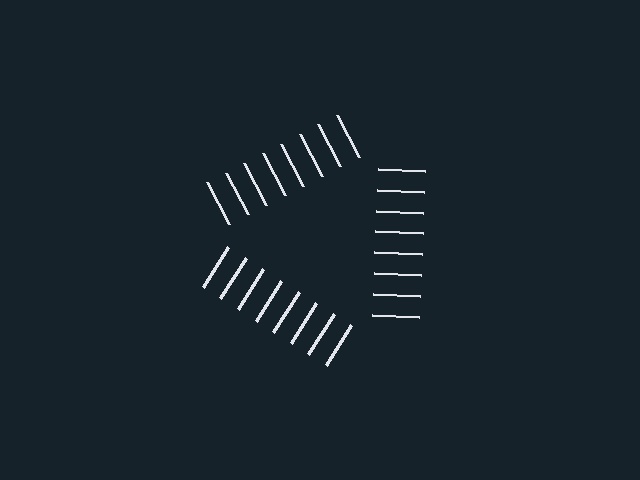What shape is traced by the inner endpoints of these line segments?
An illusory triangle — the line segments terminate on its edges but no continuous stroke is drawn.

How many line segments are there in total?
24 — 8 along each of the 3 edges.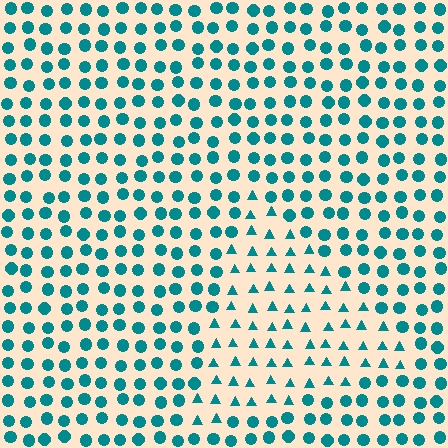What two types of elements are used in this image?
The image uses triangles inside the triangle region and circles outside it.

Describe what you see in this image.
The image is filled with small teal elements arranged in a uniform grid. A triangle-shaped region contains triangles, while the surrounding area contains circles. The boundary is defined purely by the change in element shape.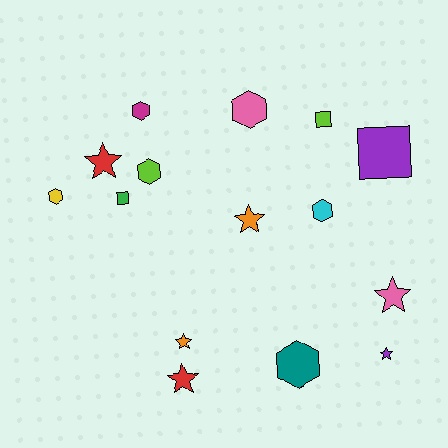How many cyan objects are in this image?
There is 1 cyan object.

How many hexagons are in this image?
There are 6 hexagons.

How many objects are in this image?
There are 15 objects.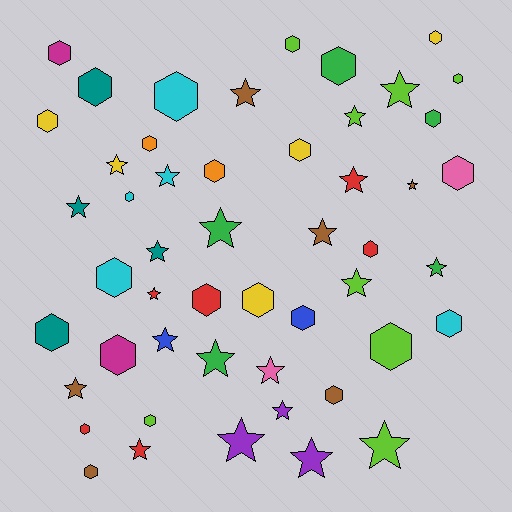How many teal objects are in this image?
There are 4 teal objects.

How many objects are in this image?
There are 50 objects.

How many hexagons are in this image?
There are 27 hexagons.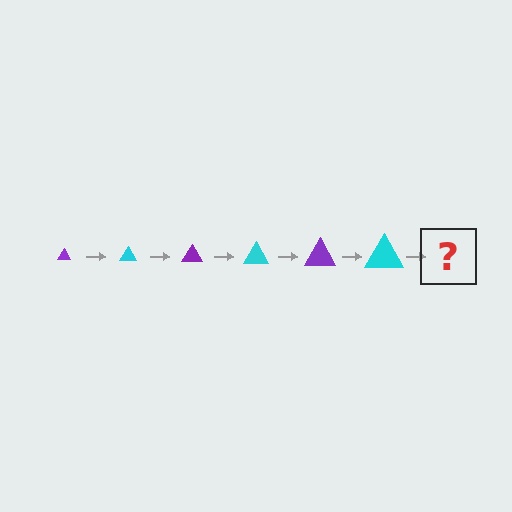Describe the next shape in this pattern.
It should be a purple triangle, larger than the previous one.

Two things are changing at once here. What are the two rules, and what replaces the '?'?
The two rules are that the triangle grows larger each step and the color cycles through purple and cyan. The '?' should be a purple triangle, larger than the previous one.